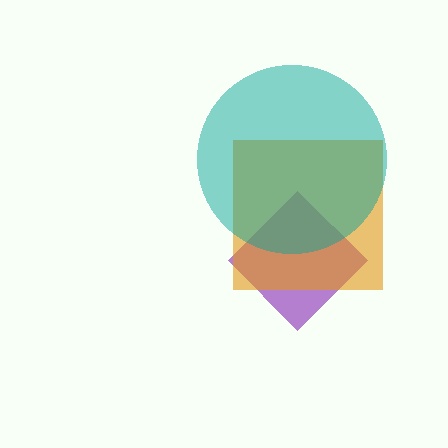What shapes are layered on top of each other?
The layered shapes are: a purple diamond, an orange square, a teal circle.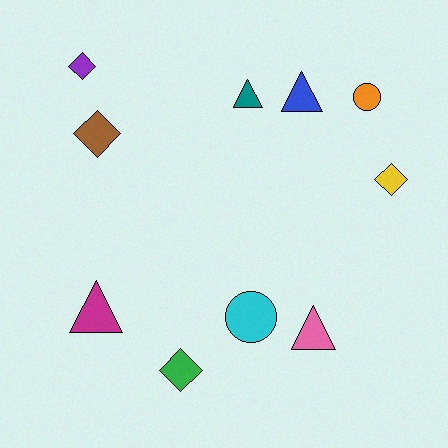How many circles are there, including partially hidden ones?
There are 2 circles.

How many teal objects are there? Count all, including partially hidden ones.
There is 1 teal object.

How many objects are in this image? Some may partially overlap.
There are 10 objects.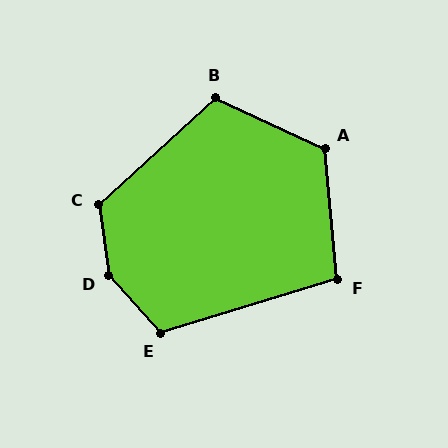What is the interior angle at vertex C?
Approximately 125 degrees (obtuse).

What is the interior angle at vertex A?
Approximately 120 degrees (obtuse).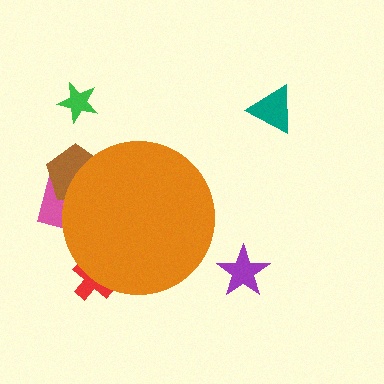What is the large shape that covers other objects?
An orange circle.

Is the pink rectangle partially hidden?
Yes, the pink rectangle is partially hidden behind the orange circle.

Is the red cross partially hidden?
Yes, the red cross is partially hidden behind the orange circle.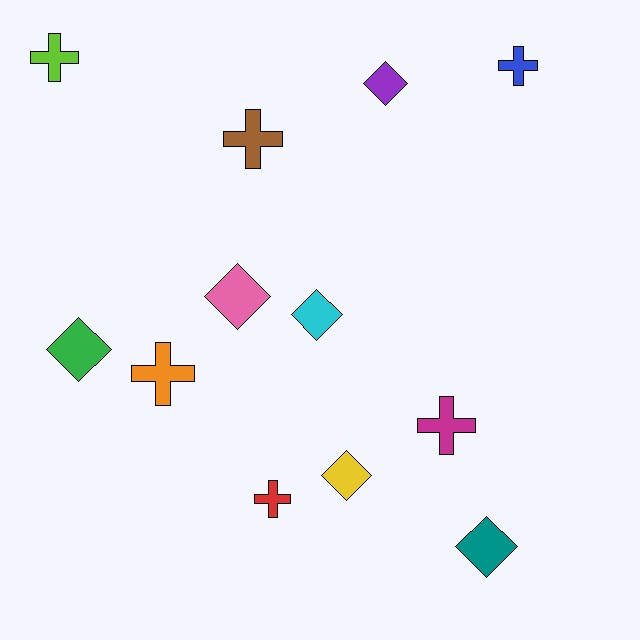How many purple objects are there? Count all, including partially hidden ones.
There is 1 purple object.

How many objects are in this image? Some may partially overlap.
There are 12 objects.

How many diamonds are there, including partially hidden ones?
There are 6 diamonds.